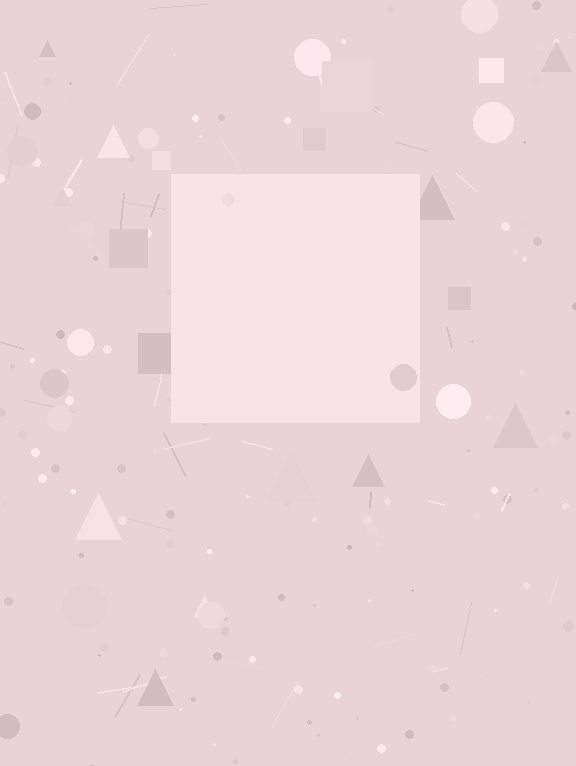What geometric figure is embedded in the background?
A square is embedded in the background.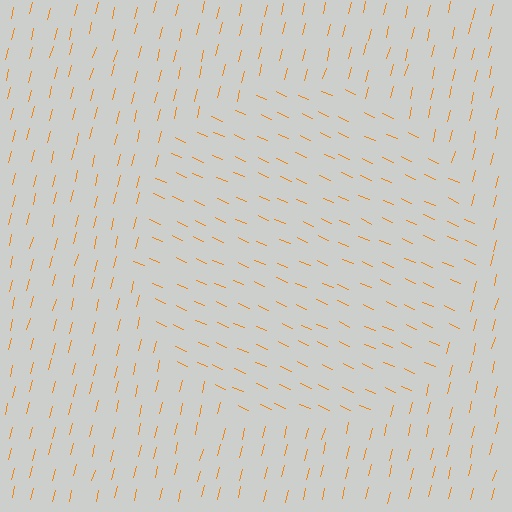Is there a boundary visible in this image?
Yes, there is a texture boundary formed by a change in line orientation.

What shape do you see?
I see a circle.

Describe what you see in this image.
The image is filled with small orange line segments. A circle region in the image has lines oriented differently from the surrounding lines, creating a visible texture boundary.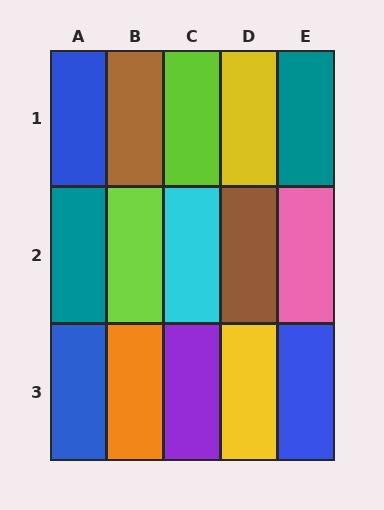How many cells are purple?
1 cell is purple.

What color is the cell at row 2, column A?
Teal.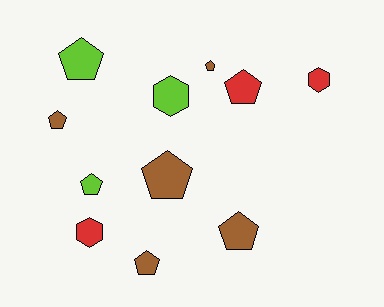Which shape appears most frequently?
Pentagon, with 8 objects.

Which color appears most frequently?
Brown, with 5 objects.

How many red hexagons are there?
There are 2 red hexagons.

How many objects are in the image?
There are 11 objects.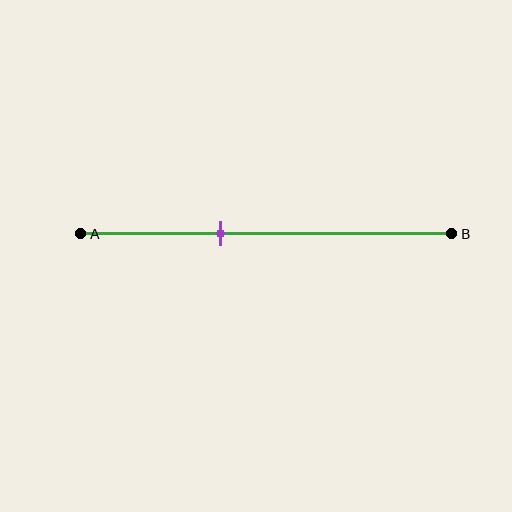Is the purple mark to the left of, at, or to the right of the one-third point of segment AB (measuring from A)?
The purple mark is to the right of the one-third point of segment AB.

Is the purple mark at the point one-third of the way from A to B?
No, the mark is at about 40% from A, not at the 33% one-third point.